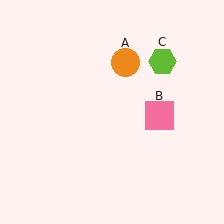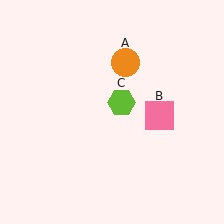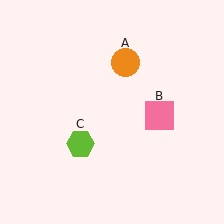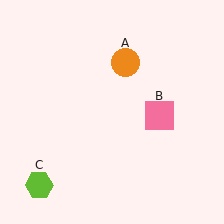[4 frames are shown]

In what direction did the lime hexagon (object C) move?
The lime hexagon (object C) moved down and to the left.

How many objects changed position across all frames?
1 object changed position: lime hexagon (object C).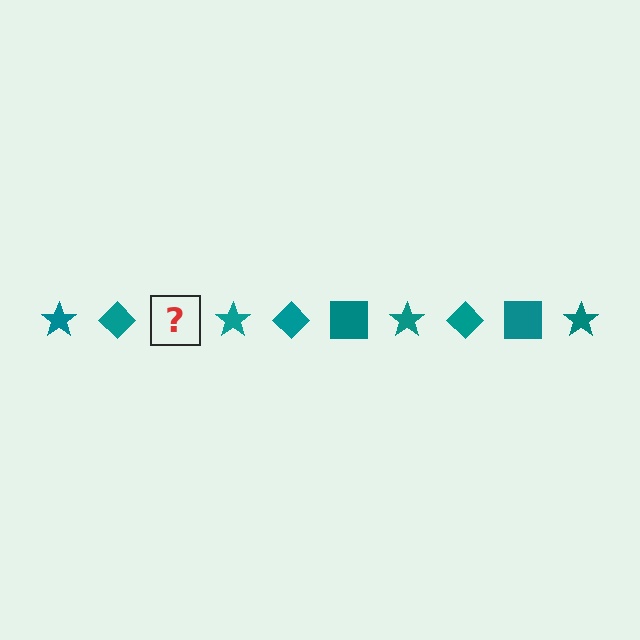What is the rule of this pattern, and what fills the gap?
The rule is that the pattern cycles through star, diamond, square shapes in teal. The gap should be filled with a teal square.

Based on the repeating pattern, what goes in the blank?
The blank should be a teal square.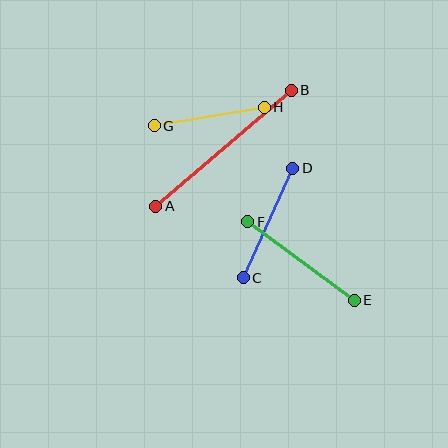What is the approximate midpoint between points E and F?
The midpoint is at approximately (301, 261) pixels.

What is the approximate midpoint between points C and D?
The midpoint is at approximately (268, 223) pixels.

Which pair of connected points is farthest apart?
Points A and B are farthest apart.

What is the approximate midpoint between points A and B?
The midpoint is at approximately (223, 148) pixels.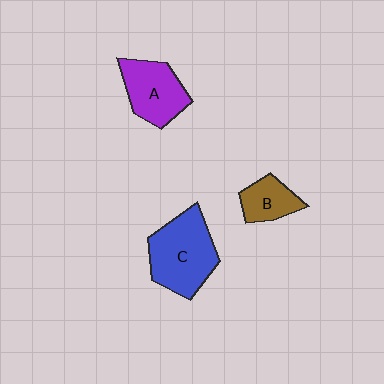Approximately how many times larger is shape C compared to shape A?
Approximately 1.3 times.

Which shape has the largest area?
Shape C (blue).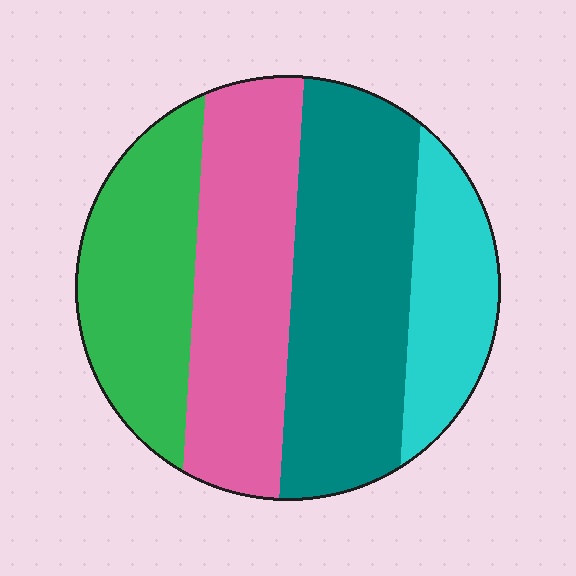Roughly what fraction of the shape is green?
Green takes up about one quarter (1/4) of the shape.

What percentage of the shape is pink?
Pink takes up about one quarter (1/4) of the shape.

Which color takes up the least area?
Cyan, at roughly 15%.